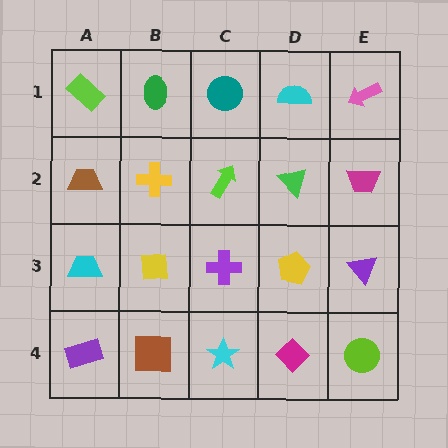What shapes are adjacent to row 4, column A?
A cyan trapezoid (row 3, column A), a brown square (row 4, column B).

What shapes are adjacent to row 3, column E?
A magenta trapezoid (row 2, column E), a lime circle (row 4, column E), a yellow pentagon (row 3, column D).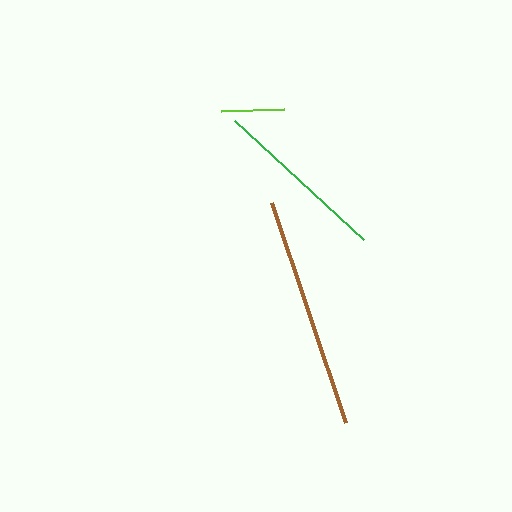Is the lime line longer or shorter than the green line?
The green line is longer than the lime line.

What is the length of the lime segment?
The lime segment is approximately 63 pixels long.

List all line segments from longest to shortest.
From longest to shortest: brown, green, lime.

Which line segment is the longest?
The brown line is the longest at approximately 232 pixels.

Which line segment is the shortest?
The lime line is the shortest at approximately 63 pixels.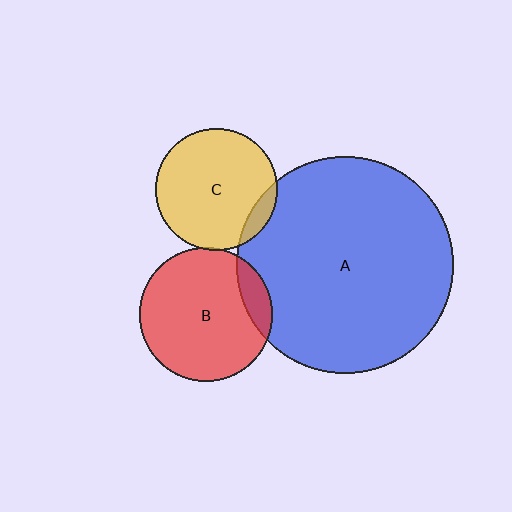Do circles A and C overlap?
Yes.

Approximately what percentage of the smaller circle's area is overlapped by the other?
Approximately 10%.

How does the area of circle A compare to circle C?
Approximately 3.2 times.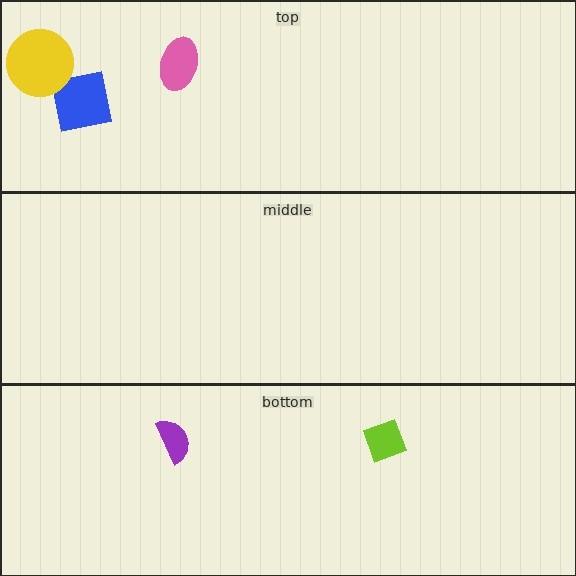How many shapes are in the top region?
3.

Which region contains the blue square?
The top region.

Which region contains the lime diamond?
The bottom region.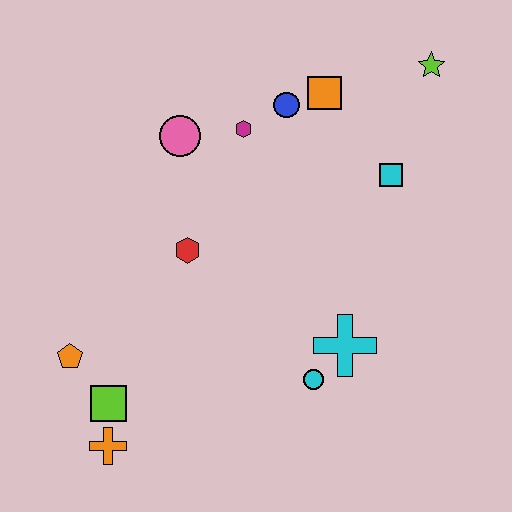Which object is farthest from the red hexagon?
The lime star is farthest from the red hexagon.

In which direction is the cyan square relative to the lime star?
The cyan square is below the lime star.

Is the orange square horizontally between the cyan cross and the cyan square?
No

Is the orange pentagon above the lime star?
No